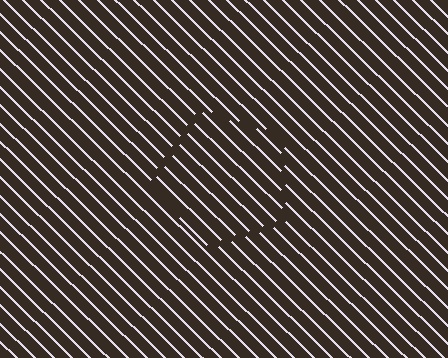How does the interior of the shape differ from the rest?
The interior of the shape contains the same grating, shifted by half a period — the contour is defined by the phase discontinuity where line-ends from the inner and outer gratings abut.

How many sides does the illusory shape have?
5 sides — the line-ends trace a pentagon.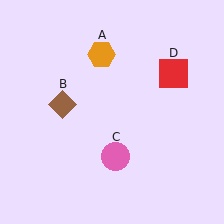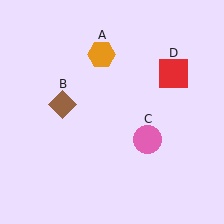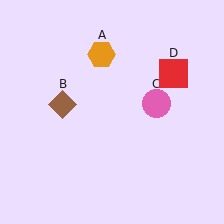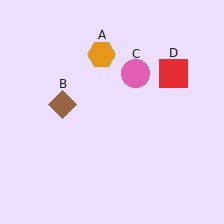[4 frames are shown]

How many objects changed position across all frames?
1 object changed position: pink circle (object C).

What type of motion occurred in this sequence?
The pink circle (object C) rotated counterclockwise around the center of the scene.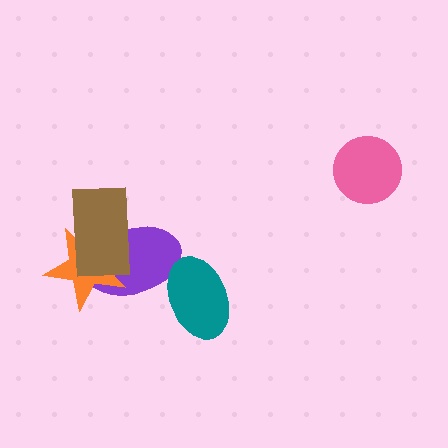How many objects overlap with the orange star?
2 objects overlap with the orange star.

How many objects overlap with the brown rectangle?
2 objects overlap with the brown rectangle.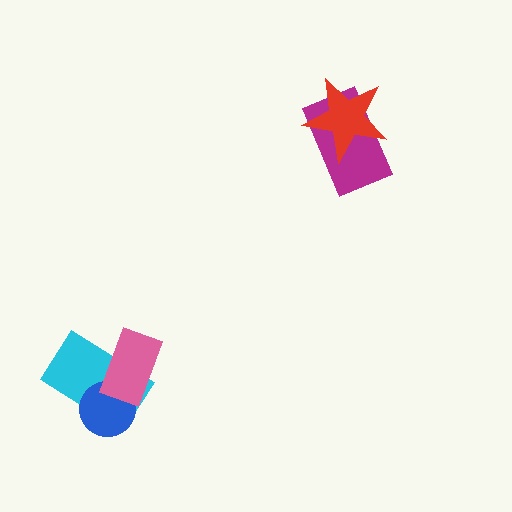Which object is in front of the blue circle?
The pink rectangle is in front of the blue circle.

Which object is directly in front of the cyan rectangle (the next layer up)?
The blue circle is directly in front of the cyan rectangle.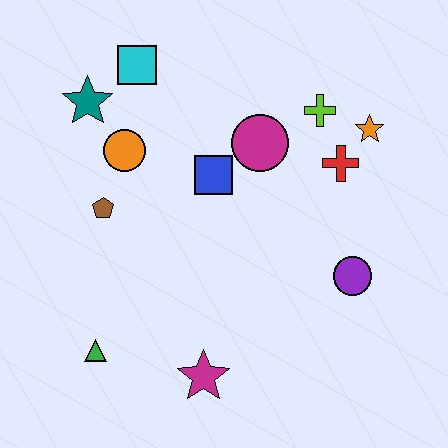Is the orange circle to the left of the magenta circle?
Yes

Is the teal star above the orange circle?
Yes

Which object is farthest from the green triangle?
The orange star is farthest from the green triangle.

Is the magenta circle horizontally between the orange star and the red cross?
No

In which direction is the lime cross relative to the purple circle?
The lime cross is above the purple circle.